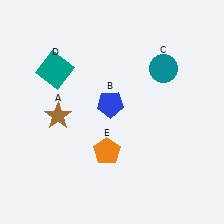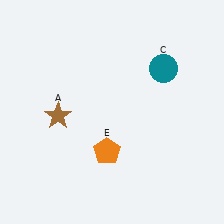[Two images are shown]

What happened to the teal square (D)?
The teal square (D) was removed in Image 2. It was in the top-left area of Image 1.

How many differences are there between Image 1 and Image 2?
There are 2 differences between the two images.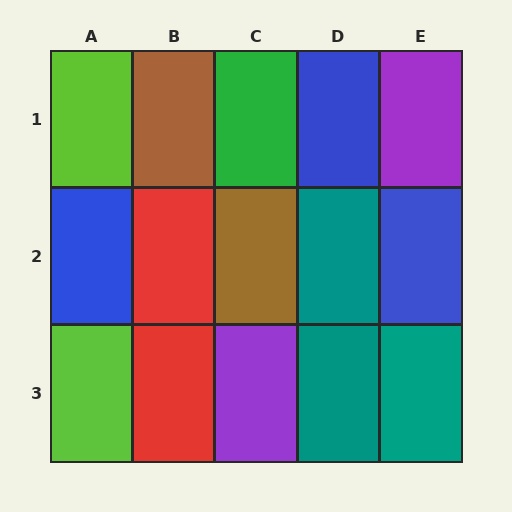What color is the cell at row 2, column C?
Brown.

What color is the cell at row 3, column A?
Lime.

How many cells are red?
2 cells are red.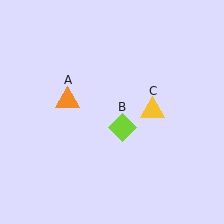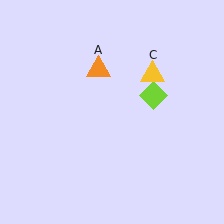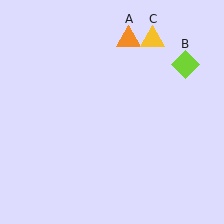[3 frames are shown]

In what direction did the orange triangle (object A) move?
The orange triangle (object A) moved up and to the right.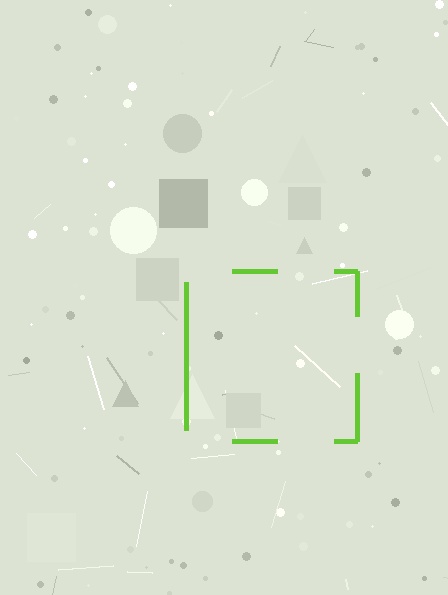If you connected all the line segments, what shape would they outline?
They would outline a square.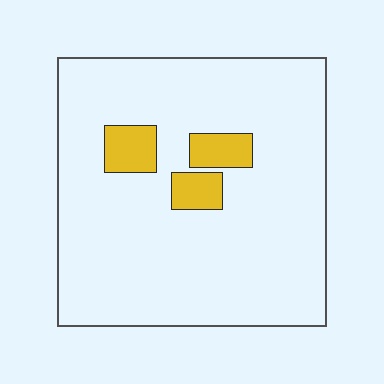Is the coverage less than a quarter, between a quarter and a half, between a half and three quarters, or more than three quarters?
Less than a quarter.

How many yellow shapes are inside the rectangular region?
3.